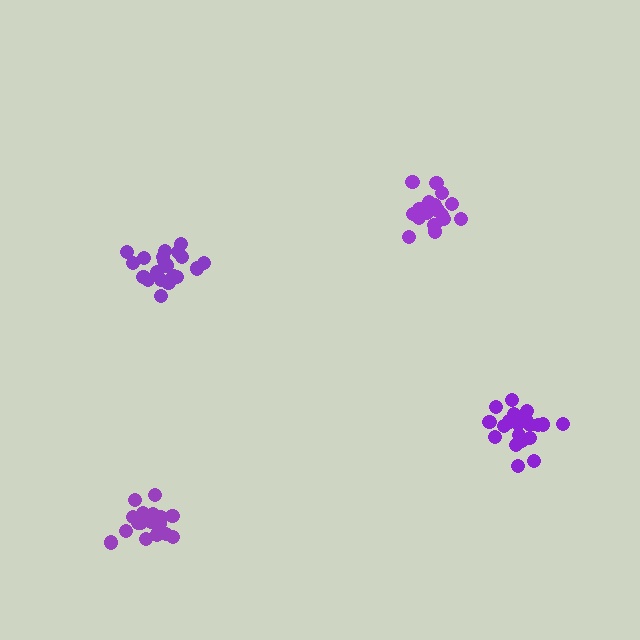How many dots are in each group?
Group 1: 21 dots, Group 2: 21 dots, Group 3: 21 dots, Group 4: 17 dots (80 total).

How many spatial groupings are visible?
There are 4 spatial groupings.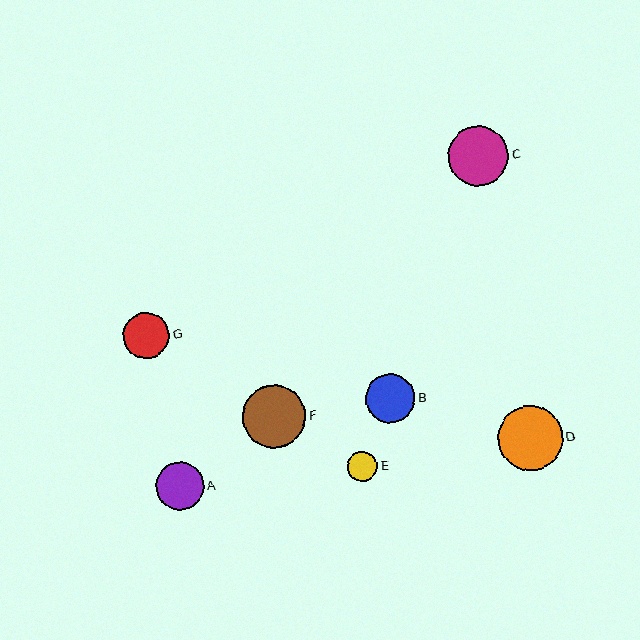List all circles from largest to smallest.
From largest to smallest: D, F, C, B, A, G, E.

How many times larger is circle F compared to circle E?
Circle F is approximately 2.1 times the size of circle E.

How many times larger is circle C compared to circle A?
Circle C is approximately 1.3 times the size of circle A.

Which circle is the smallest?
Circle E is the smallest with a size of approximately 30 pixels.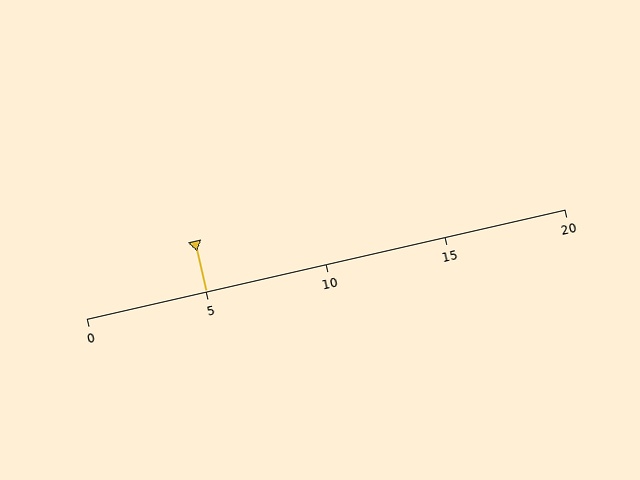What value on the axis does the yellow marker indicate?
The marker indicates approximately 5.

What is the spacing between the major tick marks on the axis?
The major ticks are spaced 5 apart.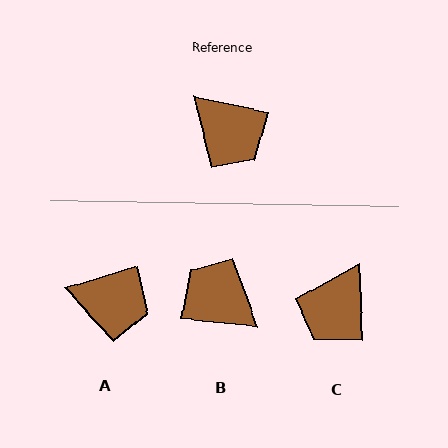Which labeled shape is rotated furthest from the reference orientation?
B, about 175 degrees away.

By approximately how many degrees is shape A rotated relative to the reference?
Approximately 28 degrees counter-clockwise.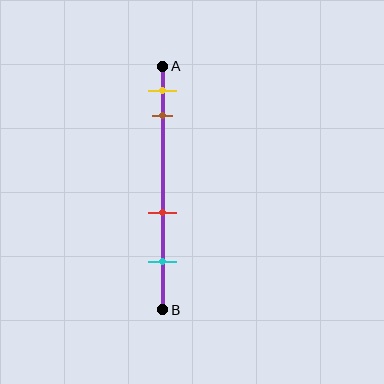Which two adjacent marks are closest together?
The yellow and brown marks are the closest adjacent pair.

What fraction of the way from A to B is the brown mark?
The brown mark is approximately 20% (0.2) of the way from A to B.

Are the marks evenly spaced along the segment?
No, the marks are not evenly spaced.